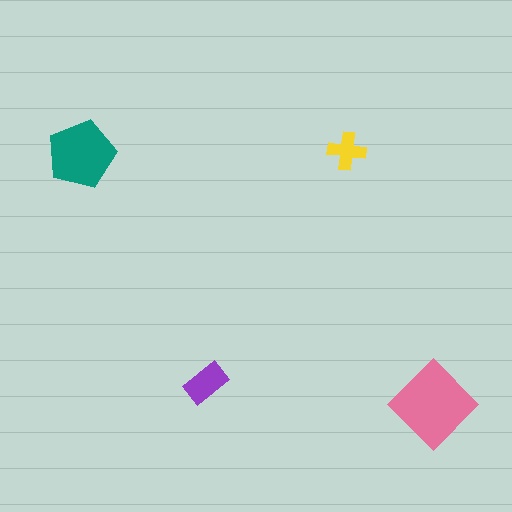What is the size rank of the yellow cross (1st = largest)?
4th.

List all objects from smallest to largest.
The yellow cross, the purple rectangle, the teal pentagon, the pink diamond.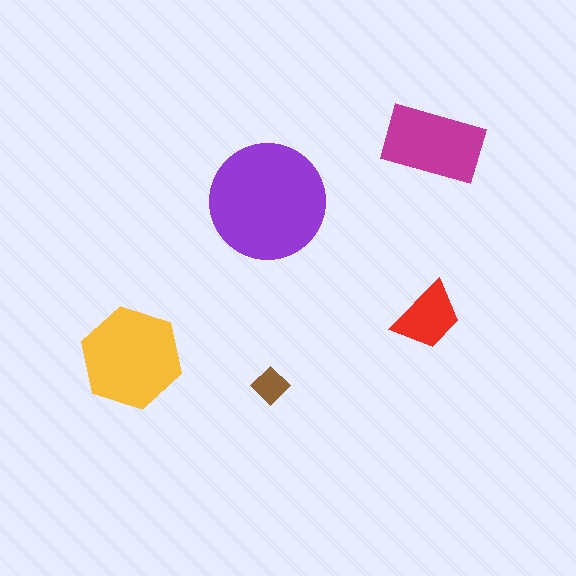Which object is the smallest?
The brown diamond.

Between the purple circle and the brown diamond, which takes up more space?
The purple circle.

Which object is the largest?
The purple circle.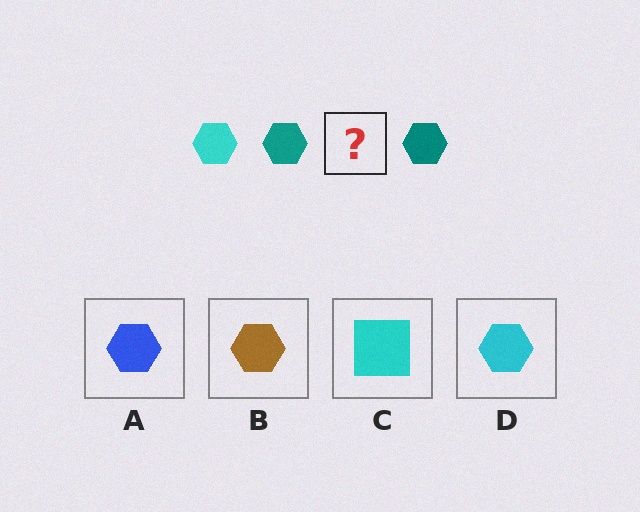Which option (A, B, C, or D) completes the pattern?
D.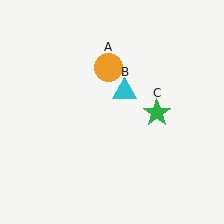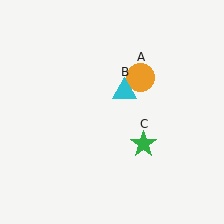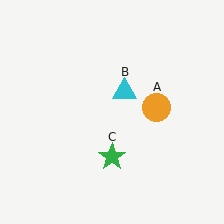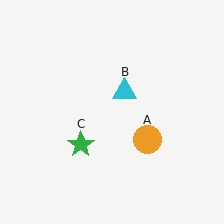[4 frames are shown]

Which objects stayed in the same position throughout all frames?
Cyan triangle (object B) remained stationary.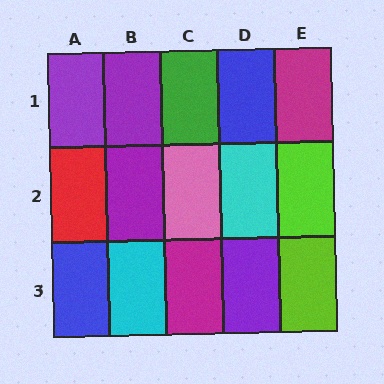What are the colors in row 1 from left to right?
Purple, purple, green, blue, magenta.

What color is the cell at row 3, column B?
Cyan.